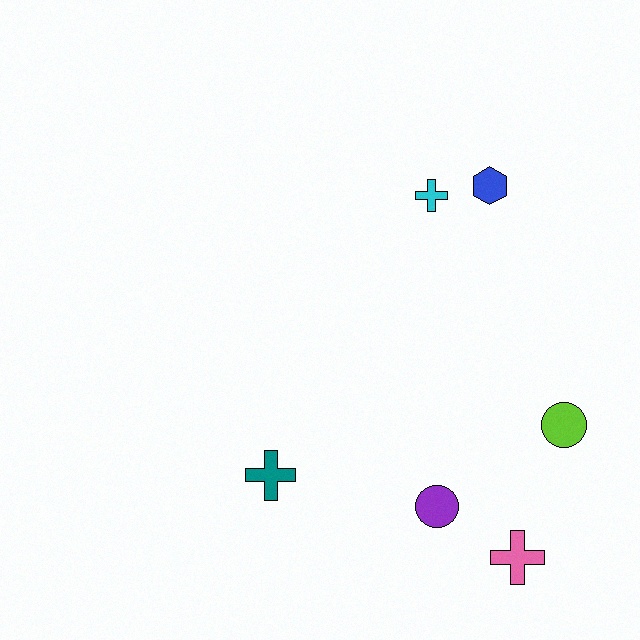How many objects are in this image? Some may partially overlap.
There are 6 objects.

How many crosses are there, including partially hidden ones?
There are 3 crosses.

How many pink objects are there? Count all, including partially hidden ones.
There is 1 pink object.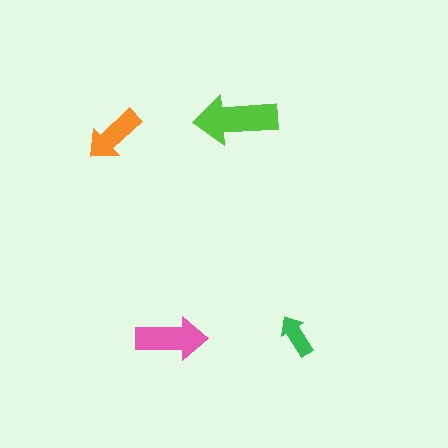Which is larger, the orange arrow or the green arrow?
The orange one.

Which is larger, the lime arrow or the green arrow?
The lime one.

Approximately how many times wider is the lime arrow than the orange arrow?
About 1.5 times wider.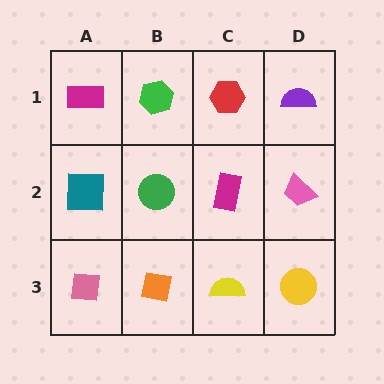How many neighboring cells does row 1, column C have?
3.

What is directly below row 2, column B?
An orange square.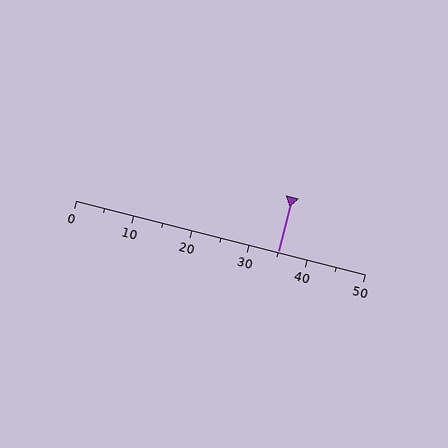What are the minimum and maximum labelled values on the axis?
The axis runs from 0 to 50.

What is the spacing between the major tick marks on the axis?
The major ticks are spaced 10 apart.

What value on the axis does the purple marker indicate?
The marker indicates approximately 35.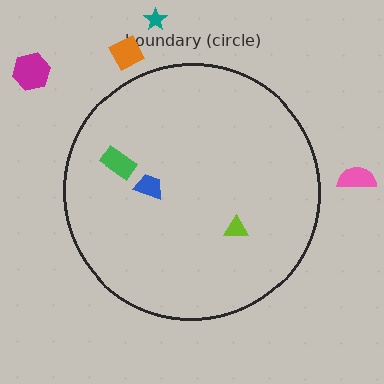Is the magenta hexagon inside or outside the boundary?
Outside.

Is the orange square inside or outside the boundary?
Outside.